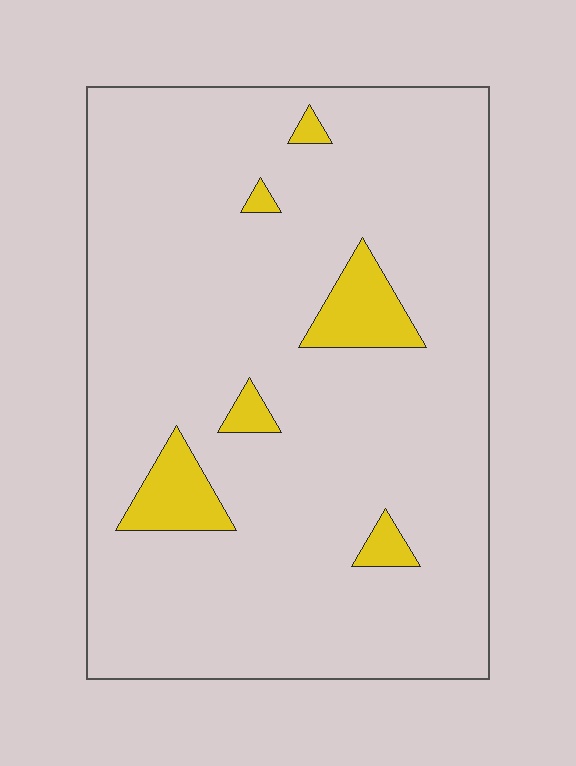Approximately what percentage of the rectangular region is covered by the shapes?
Approximately 10%.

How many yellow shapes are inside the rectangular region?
6.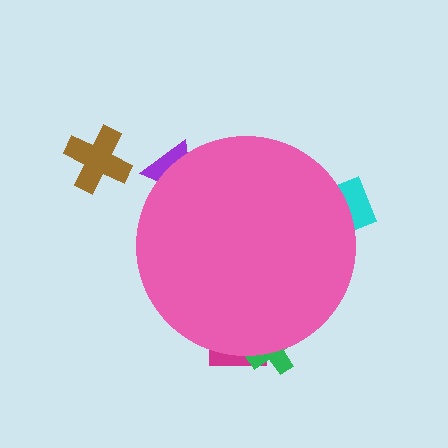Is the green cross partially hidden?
Yes, the green cross is partially hidden behind the pink circle.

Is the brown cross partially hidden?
No, the brown cross is fully visible.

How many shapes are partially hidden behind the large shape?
4 shapes are partially hidden.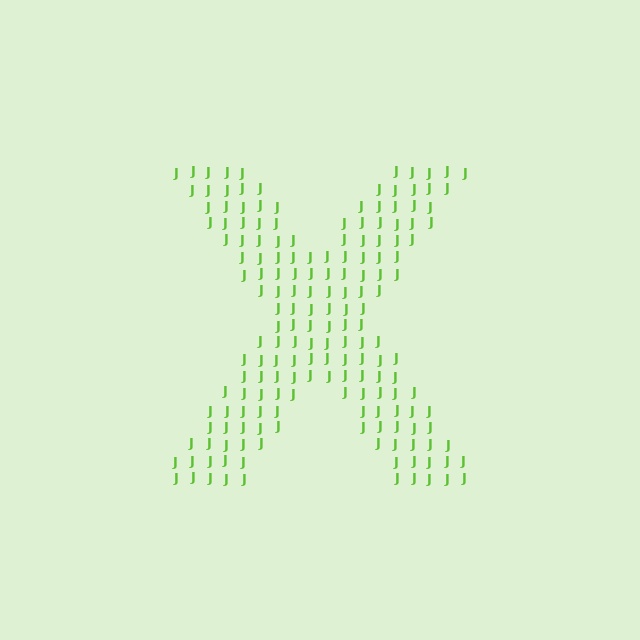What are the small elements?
The small elements are letter J's.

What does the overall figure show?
The overall figure shows the letter X.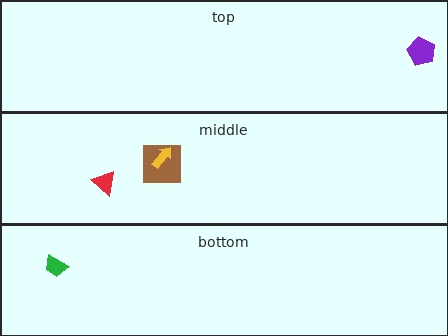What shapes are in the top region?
The purple pentagon.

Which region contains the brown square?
The middle region.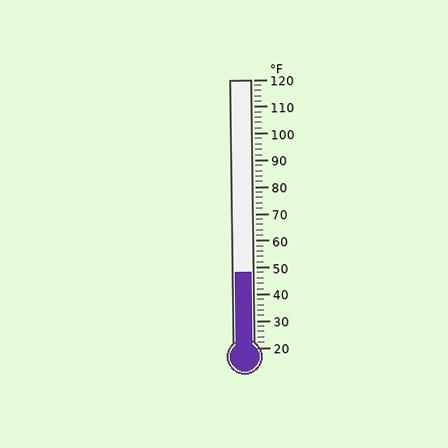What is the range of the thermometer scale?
The thermometer scale ranges from 20°F to 120°F.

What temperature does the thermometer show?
The thermometer shows approximately 48°F.